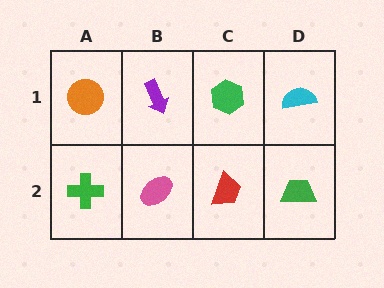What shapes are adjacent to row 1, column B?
A pink ellipse (row 2, column B), an orange circle (row 1, column A), a green hexagon (row 1, column C).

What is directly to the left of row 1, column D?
A green hexagon.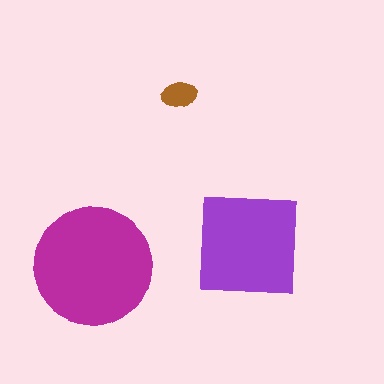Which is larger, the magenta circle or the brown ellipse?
The magenta circle.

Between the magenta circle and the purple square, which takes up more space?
The magenta circle.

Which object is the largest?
The magenta circle.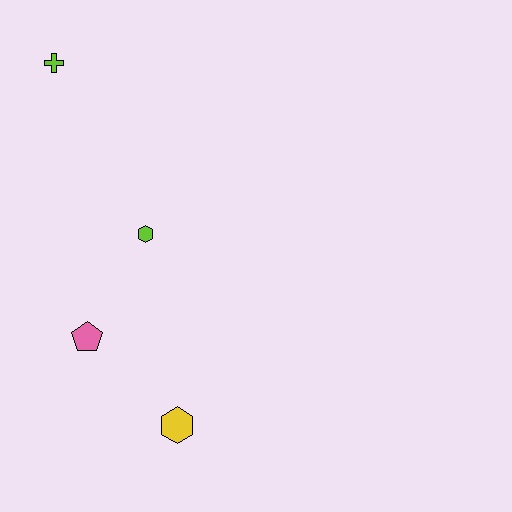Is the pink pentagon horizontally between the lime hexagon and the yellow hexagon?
No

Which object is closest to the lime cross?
The lime hexagon is closest to the lime cross.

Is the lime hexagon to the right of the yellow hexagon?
No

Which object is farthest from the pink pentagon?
The lime cross is farthest from the pink pentagon.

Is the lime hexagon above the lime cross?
No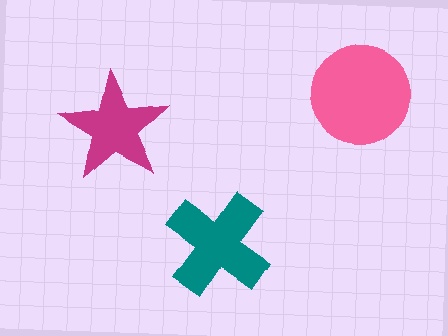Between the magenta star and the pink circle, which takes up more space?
The pink circle.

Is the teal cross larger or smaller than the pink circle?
Smaller.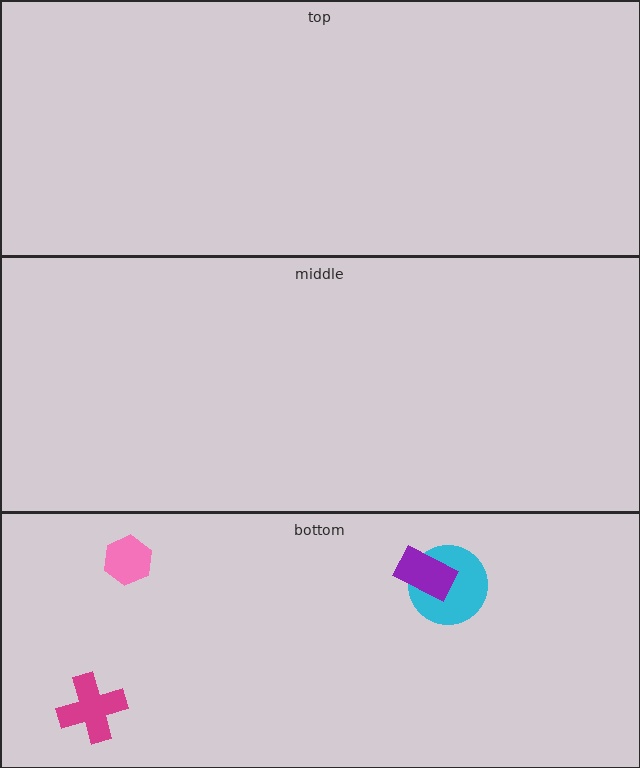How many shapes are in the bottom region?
4.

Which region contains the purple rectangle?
The bottom region.